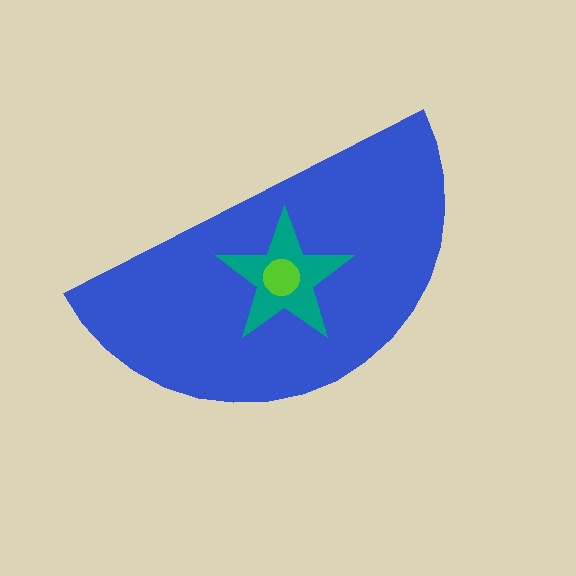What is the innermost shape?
The lime circle.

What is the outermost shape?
The blue semicircle.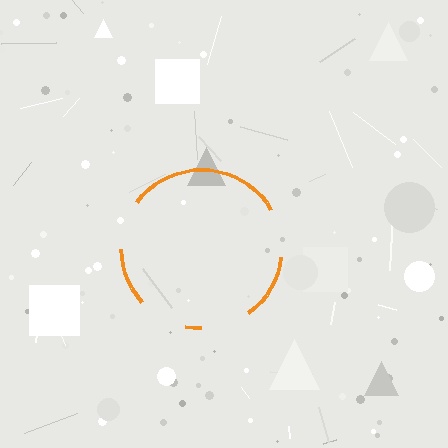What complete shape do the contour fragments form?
The contour fragments form a circle.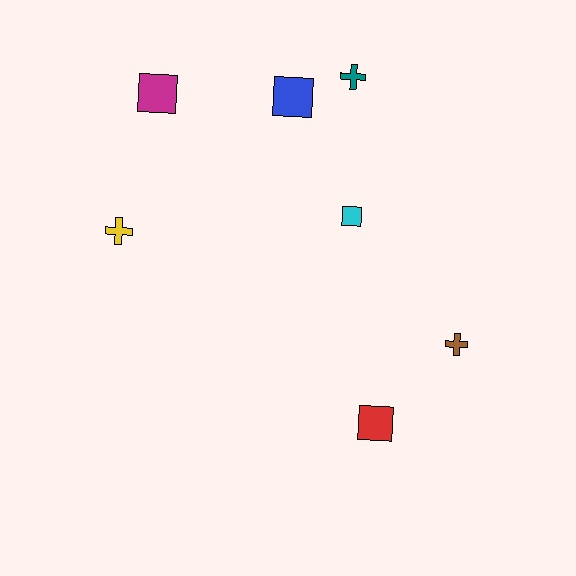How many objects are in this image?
There are 7 objects.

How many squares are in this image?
There are 4 squares.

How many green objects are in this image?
There are no green objects.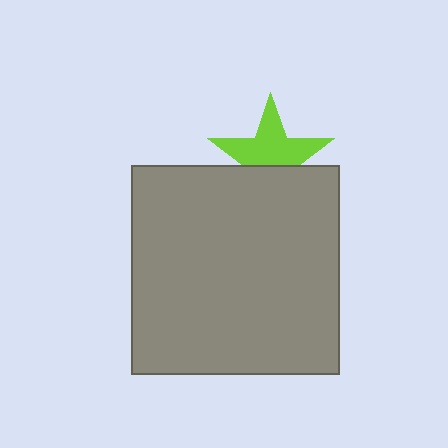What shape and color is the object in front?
The object in front is a gray square.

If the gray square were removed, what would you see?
You would see the complete lime star.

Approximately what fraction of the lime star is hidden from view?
Roughly 38% of the lime star is hidden behind the gray square.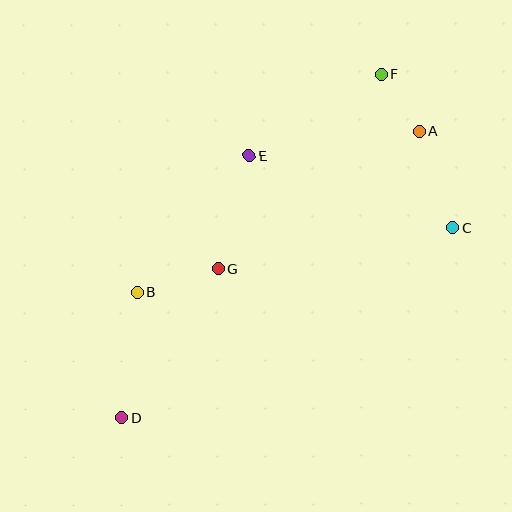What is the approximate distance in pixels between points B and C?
The distance between B and C is approximately 322 pixels.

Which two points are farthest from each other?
Points D and F are farthest from each other.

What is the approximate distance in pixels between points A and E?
The distance between A and E is approximately 172 pixels.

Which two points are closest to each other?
Points A and F are closest to each other.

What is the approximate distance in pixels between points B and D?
The distance between B and D is approximately 126 pixels.